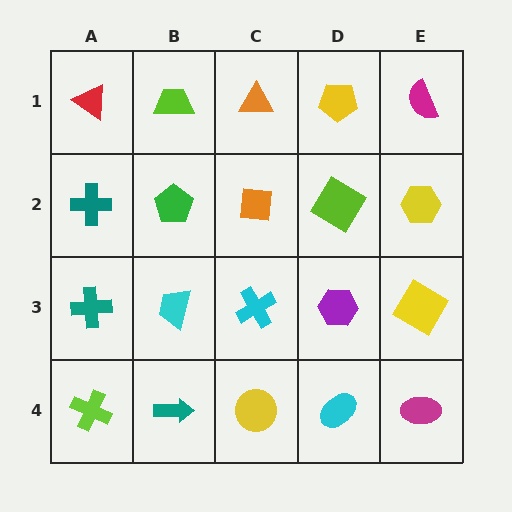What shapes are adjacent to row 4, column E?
A yellow diamond (row 3, column E), a cyan ellipse (row 4, column D).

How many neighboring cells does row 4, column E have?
2.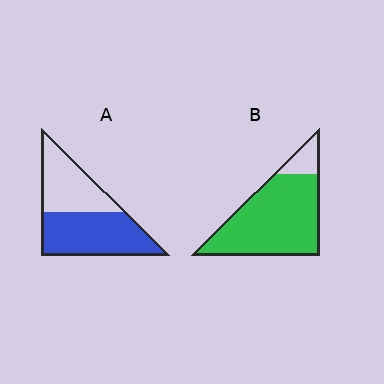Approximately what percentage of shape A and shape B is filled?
A is approximately 55% and B is approximately 85%.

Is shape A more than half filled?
Yes.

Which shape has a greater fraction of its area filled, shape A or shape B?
Shape B.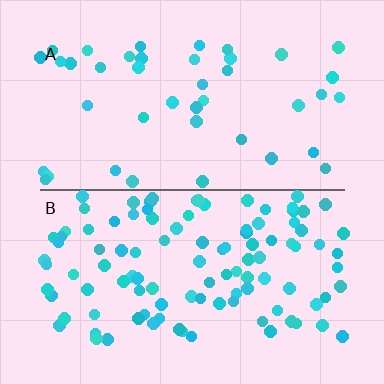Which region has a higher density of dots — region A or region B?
B (the bottom).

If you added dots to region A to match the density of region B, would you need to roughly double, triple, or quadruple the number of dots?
Approximately double.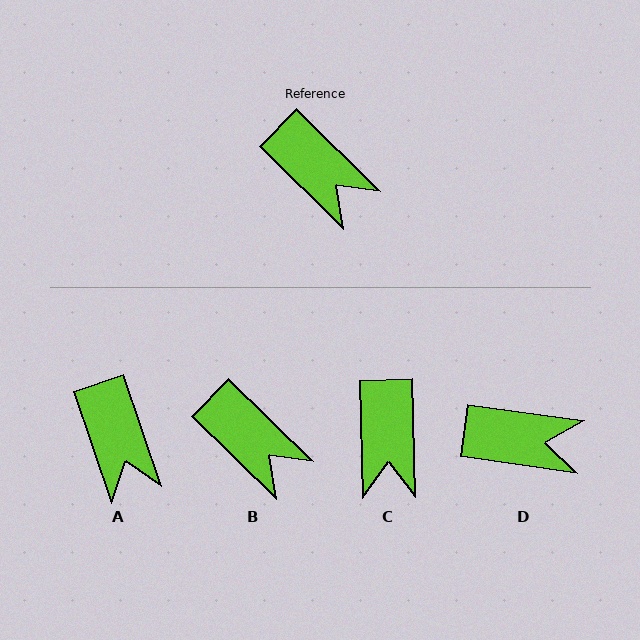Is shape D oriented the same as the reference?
No, it is off by about 36 degrees.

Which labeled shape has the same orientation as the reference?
B.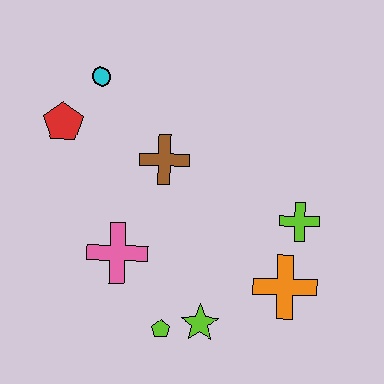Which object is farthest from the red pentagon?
The orange cross is farthest from the red pentagon.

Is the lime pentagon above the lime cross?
No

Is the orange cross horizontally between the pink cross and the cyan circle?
No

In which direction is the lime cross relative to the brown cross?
The lime cross is to the right of the brown cross.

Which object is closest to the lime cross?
The orange cross is closest to the lime cross.